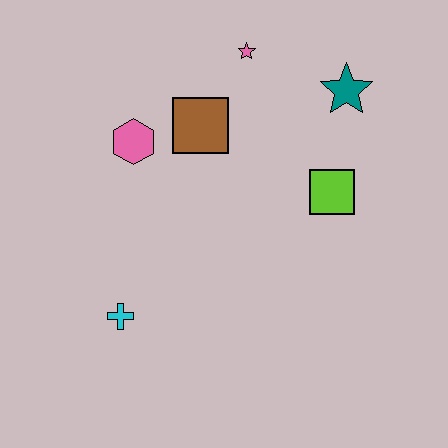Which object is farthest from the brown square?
The cyan cross is farthest from the brown square.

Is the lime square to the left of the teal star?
Yes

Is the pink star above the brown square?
Yes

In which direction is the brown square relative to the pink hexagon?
The brown square is to the right of the pink hexagon.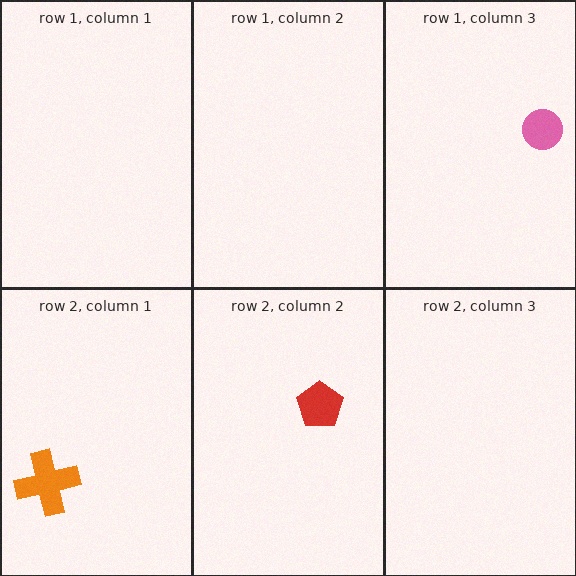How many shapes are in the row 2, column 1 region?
1.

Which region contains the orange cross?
The row 2, column 1 region.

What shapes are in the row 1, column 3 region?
The pink circle.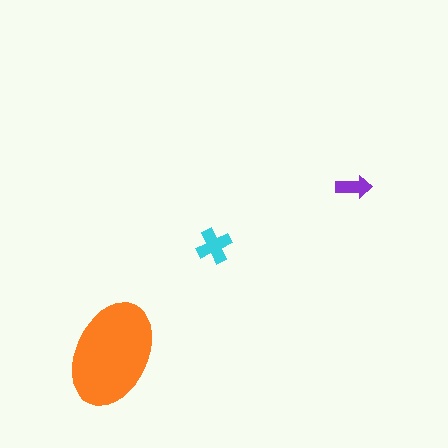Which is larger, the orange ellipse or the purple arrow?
The orange ellipse.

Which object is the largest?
The orange ellipse.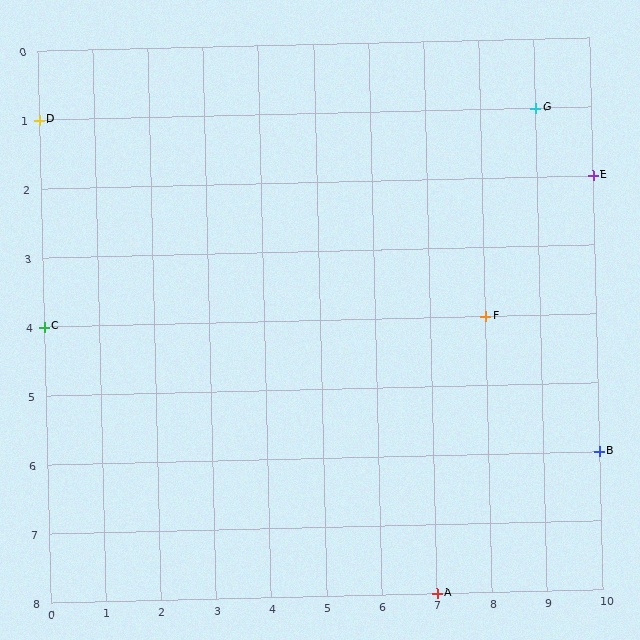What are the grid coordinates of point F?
Point F is at grid coordinates (8, 4).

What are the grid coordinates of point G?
Point G is at grid coordinates (9, 1).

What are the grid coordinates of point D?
Point D is at grid coordinates (0, 1).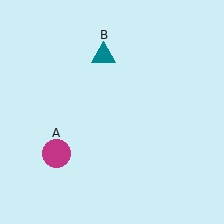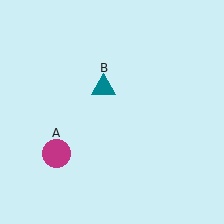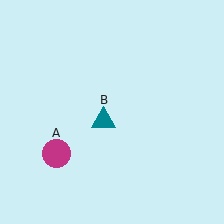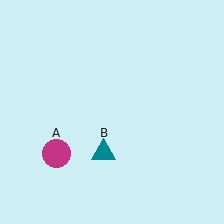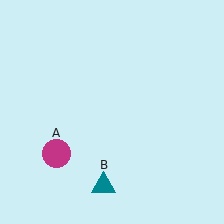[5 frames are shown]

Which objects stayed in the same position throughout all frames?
Magenta circle (object A) remained stationary.